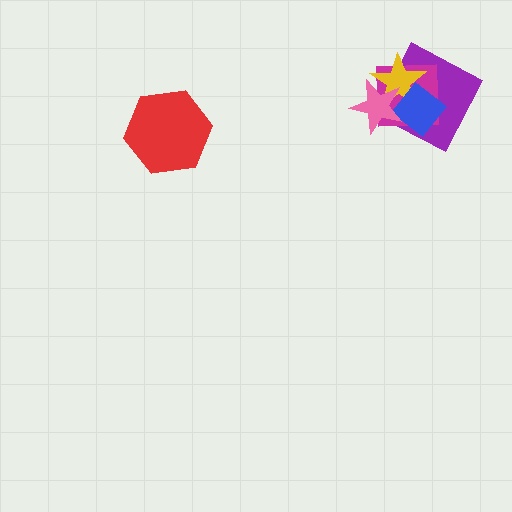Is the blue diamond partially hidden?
Yes, it is partially covered by another shape.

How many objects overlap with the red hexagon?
0 objects overlap with the red hexagon.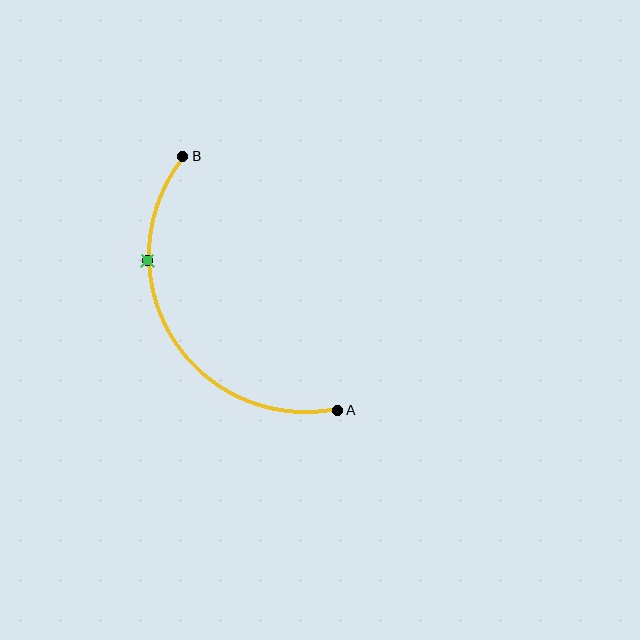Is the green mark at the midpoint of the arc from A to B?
No. The green mark lies on the arc but is closer to endpoint B. The arc midpoint would be at the point on the curve equidistant along the arc from both A and B.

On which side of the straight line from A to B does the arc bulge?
The arc bulges to the left of the straight line connecting A and B.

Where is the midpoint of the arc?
The arc midpoint is the point on the curve farthest from the straight line joining A and B. It sits to the left of that line.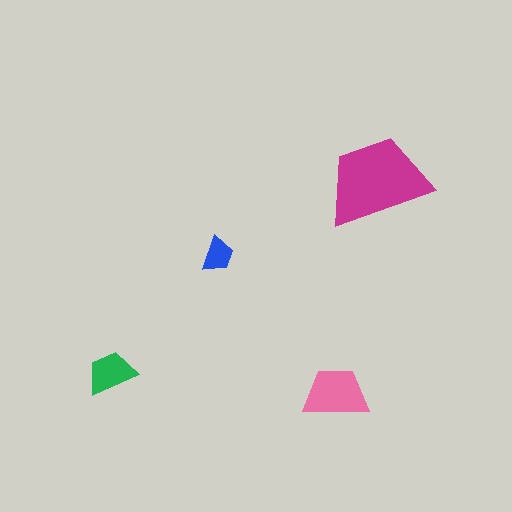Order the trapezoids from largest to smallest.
the magenta one, the pink one, the green one, the blue one.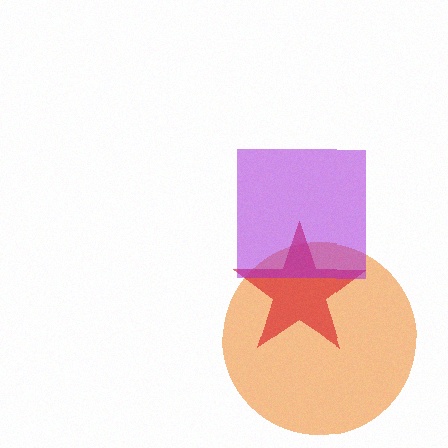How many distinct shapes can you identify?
There are 3 distinct shapes: an orange circle, a red star, a purple square.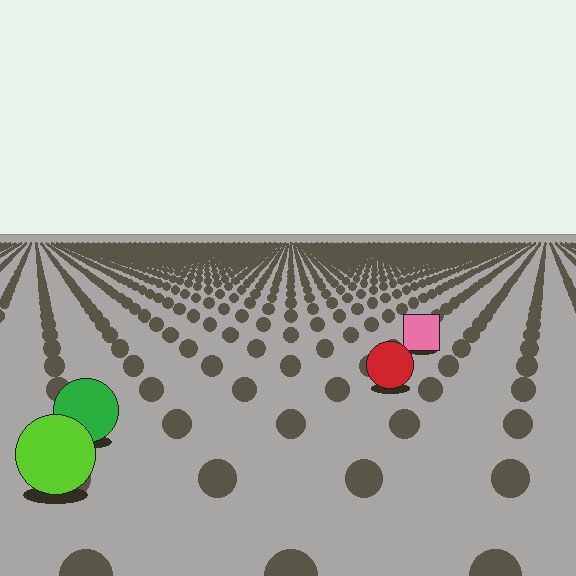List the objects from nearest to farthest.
From nearest to farthest: the lime circle, the green circle, the red circle, the pink square.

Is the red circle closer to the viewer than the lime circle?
No. The lime circle is closer — you can tell from the texture gradient: the ground texture is coarser near it.